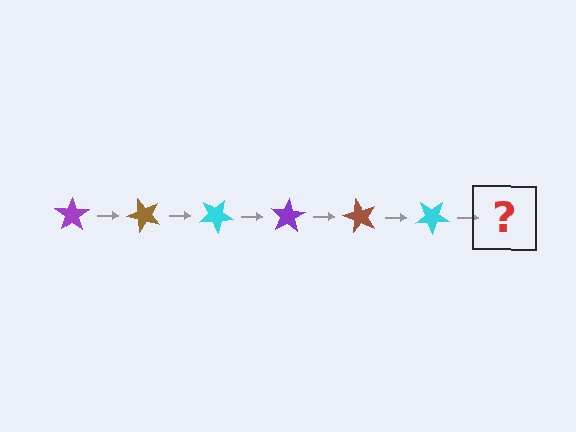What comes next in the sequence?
The next element should be a purple star, rotated 300 degrees from the start.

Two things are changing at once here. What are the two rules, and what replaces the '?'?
The two rules are that it rotates 50 degrees each step and the color cycles through purple, brown, and cyan. The '?' should be a purple star, rotated 300 degrees from the start.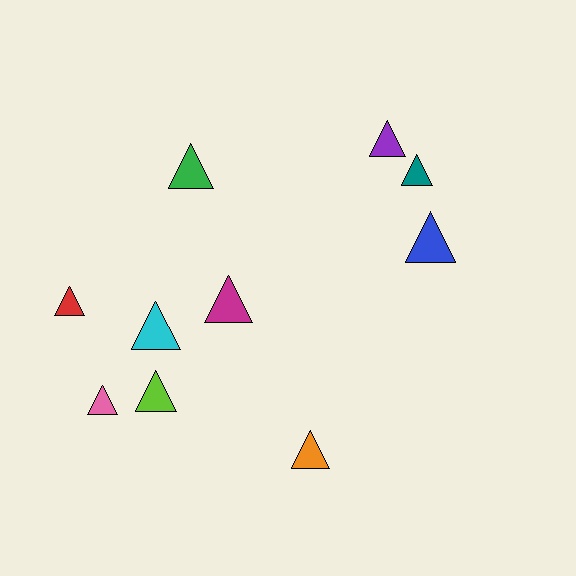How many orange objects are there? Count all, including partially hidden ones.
There is 1 orange object.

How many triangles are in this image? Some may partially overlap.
There are 10 triangles.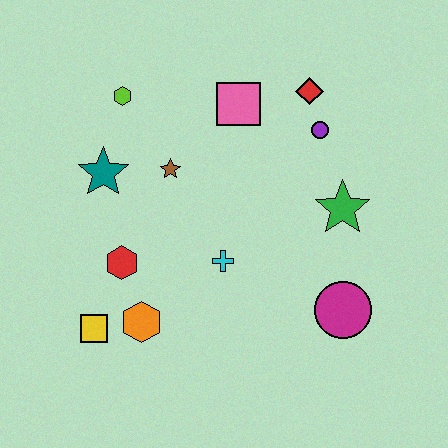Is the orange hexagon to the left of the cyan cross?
Yes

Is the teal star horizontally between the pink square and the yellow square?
Yes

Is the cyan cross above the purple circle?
No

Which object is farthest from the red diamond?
The yellow square is farthest from the red diamond.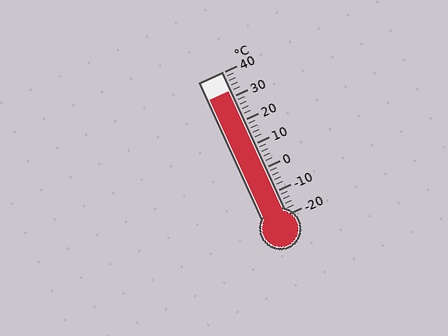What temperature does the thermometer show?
The thermometer shows approximately 32°C.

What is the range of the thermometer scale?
The thermometer scale ranges from -20°C to 40°C.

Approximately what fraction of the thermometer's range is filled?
The thermometer is filled to approximately 85% of its range.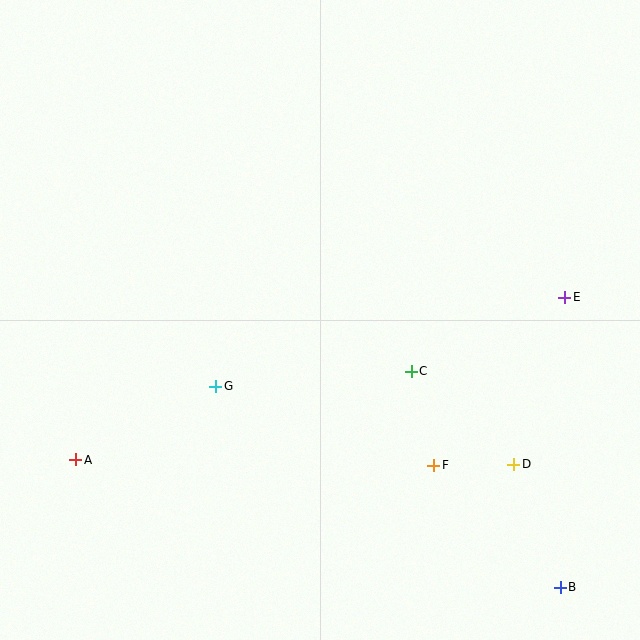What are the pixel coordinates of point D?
Point D is at (514, 464).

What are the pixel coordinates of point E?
Point E is at (565, 297).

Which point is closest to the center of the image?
Point C at (411, 371) is closest to the center.